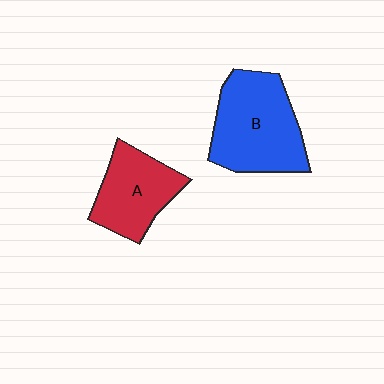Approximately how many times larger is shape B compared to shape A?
Approximately 1.4 times.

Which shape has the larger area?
Shape B (blue).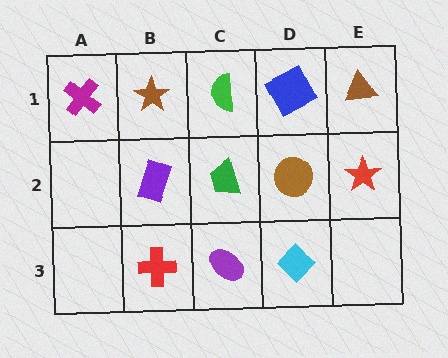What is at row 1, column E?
A brown triangle.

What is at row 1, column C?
A green semicircle.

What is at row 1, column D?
A blue square.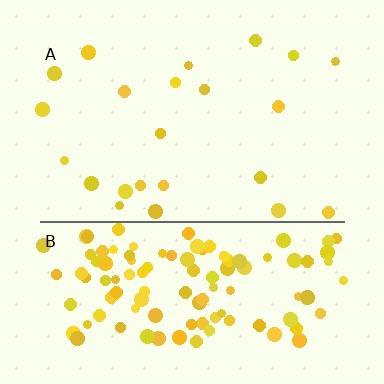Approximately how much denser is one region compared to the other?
Approximately 5.4× — region B over region A.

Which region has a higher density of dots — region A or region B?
B (the bottom).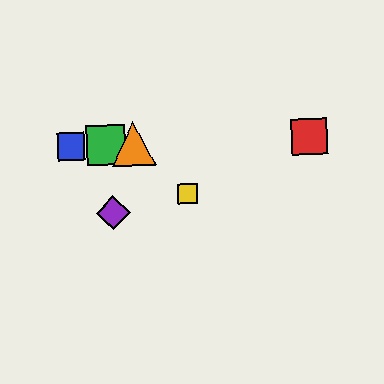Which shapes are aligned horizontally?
The red square, the blue square, the green square, the orange triangle are aligned horizontally.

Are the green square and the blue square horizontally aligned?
Yes, both are at y≈145.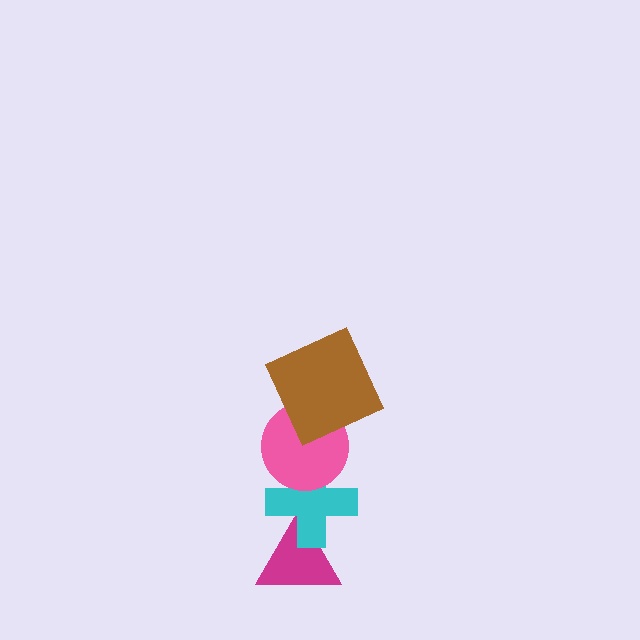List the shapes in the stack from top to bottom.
From top to bottom: the brown square, the pink circle, the cyan cross, the magenta triangle.